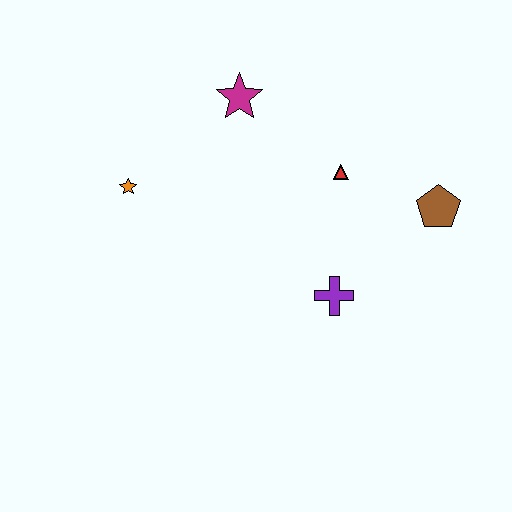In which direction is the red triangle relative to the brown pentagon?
The red triangle is to the left of the brown pentagon.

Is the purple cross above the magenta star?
No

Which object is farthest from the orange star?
The brown pentagon is farthest from the orange star.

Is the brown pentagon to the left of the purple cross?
No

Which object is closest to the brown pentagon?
The red triangle is closest to the brown pentagon.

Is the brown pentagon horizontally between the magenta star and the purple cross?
No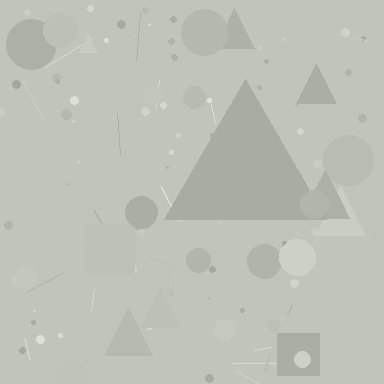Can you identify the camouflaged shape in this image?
The camouflaged shape is a triangle.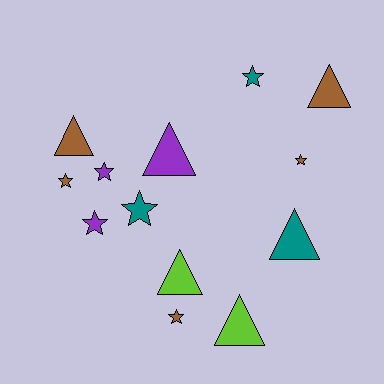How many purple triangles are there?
There is 1 purple triangle.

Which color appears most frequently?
Brown, with 5 objects.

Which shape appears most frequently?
Star, with 7 objects.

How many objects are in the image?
There are 13 objects.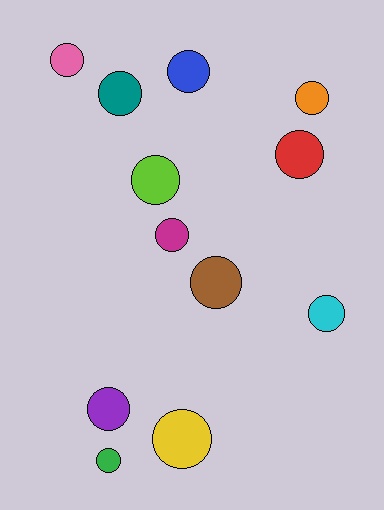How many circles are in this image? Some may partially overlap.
There are 12 circles.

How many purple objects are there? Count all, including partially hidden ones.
There is 1 purple object.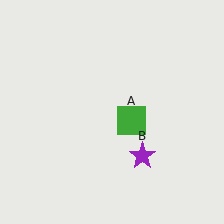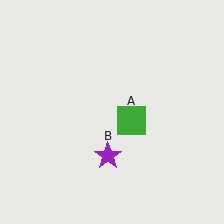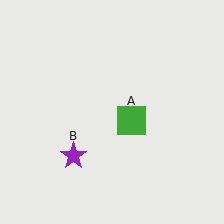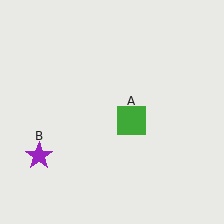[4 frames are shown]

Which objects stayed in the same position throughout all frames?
Green square (object A) remained stationary.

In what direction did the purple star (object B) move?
The purple star (object B) moved left.